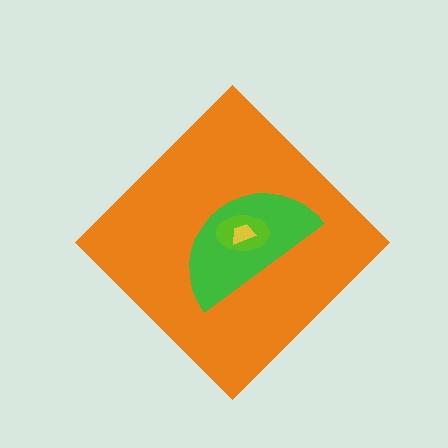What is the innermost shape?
The yellow trapezoid.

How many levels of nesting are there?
4.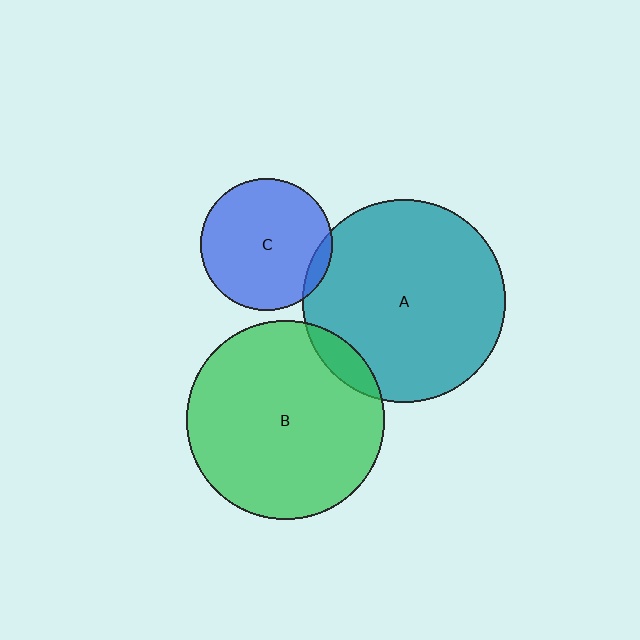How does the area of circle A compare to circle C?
Approximately 2.4 times.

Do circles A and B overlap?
Yes.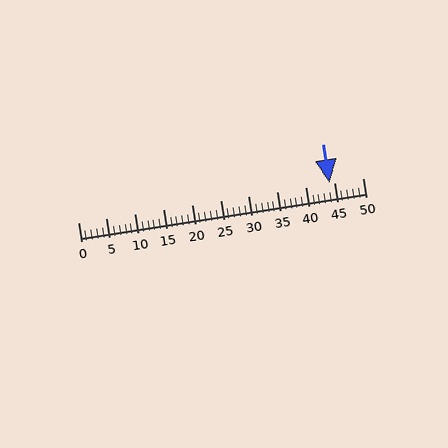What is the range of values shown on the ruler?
The ruler shows values from 0 to 50.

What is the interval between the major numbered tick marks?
The major tick marks are spaced 5 units apart.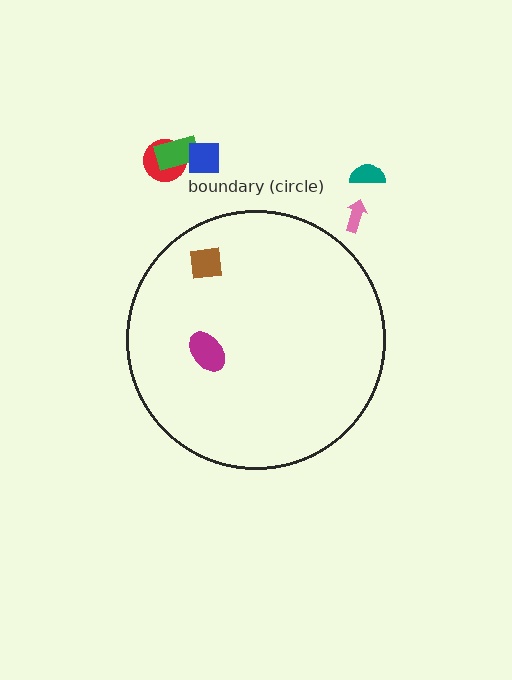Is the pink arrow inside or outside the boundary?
Outside.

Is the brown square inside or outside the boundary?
Inside.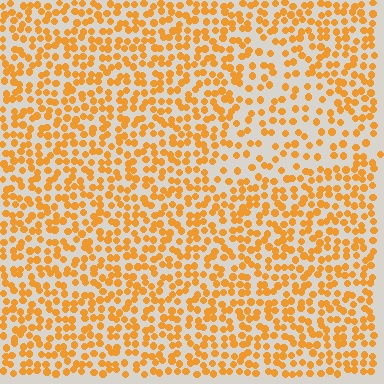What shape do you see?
I see a triangle.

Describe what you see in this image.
The image contains small orange elements arranged at two different densities. A triangle-shaped region is visible where the elements are less densely packed than the surrounding area.